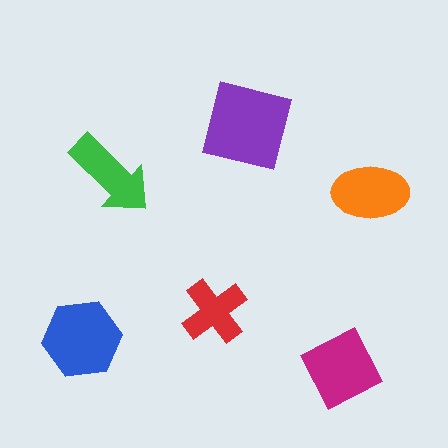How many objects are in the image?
There are 6 objects in the image.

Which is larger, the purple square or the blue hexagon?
The purple square.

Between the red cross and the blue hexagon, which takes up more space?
The blue hexagon.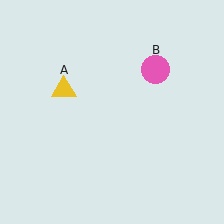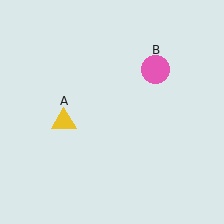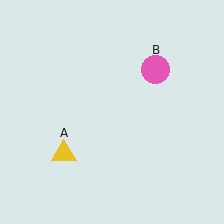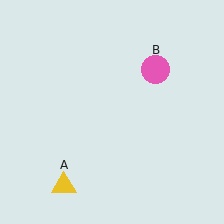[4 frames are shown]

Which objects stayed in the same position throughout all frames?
Pink circle (object B) remained stationary.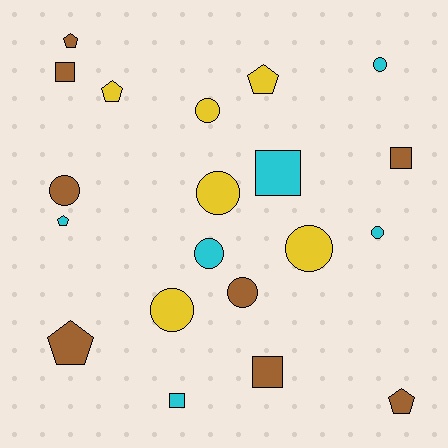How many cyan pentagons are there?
There is 1 cyan pentagon.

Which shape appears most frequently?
Circle, with 9 objects.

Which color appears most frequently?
Brown, with 8 objects.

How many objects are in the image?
There are 20 objects.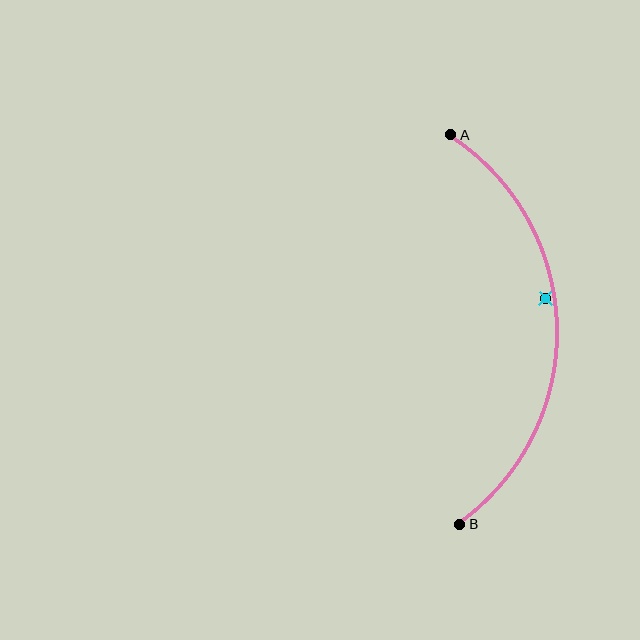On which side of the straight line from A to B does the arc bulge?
The arc bulges to the right of the straight line connecting A and B.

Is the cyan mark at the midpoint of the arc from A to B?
No — the cyan mark does not lie on the arc at all. It sits slightly inside the curve.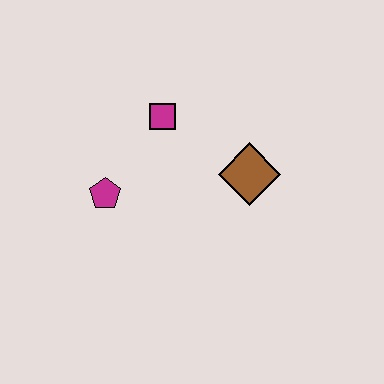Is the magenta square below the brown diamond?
No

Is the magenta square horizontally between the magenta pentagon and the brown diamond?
Yes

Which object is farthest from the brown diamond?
The magenta pentagon is farthest from the brown diamond.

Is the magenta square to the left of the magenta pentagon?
No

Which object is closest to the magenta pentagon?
The magenta square is closest to the magenta pentagon.